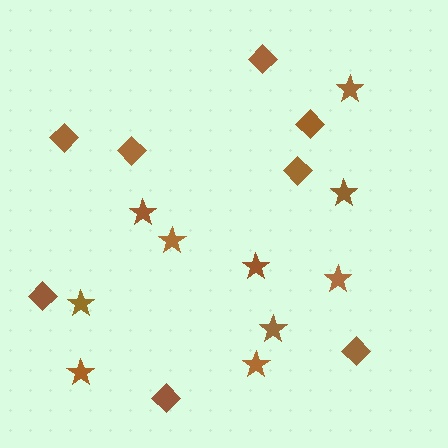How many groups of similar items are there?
There are 2 groups: one group of diamonds (8) and one group of stars (10).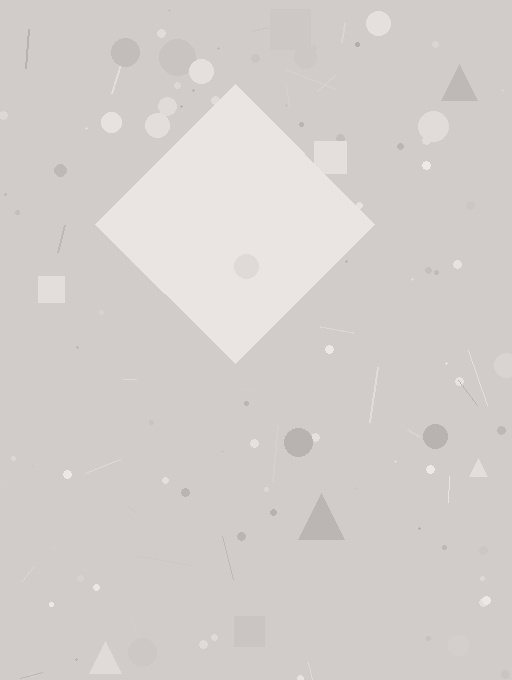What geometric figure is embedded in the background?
A diamond is embedded in the background.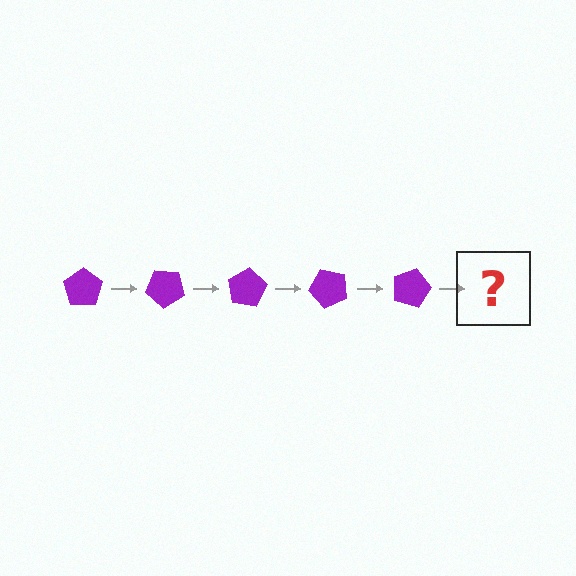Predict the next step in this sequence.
The next step is a purple pentagon rotated 200 degrees.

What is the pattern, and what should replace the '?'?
The pattern is that the pentagon rotates 40 degrees each step. The '?' should be a purple pentagon rotated 200 degrees.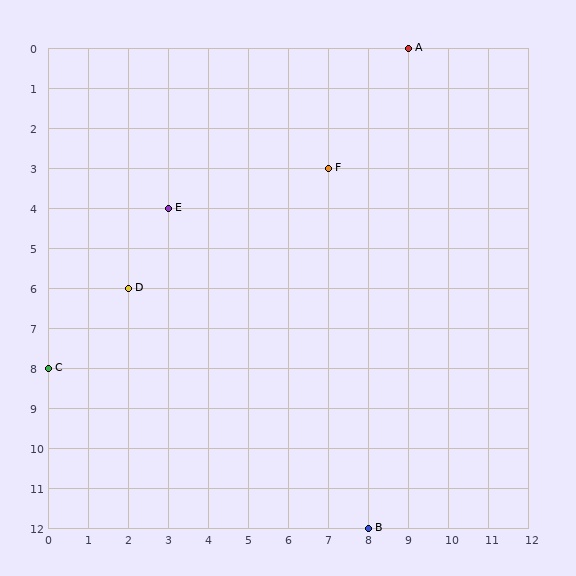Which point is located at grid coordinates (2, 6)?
Point D is at (2, 6).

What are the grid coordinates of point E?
Point E is at grid coordinates (3, 4).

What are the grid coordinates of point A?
Point A is at grid coordinates (9, 0).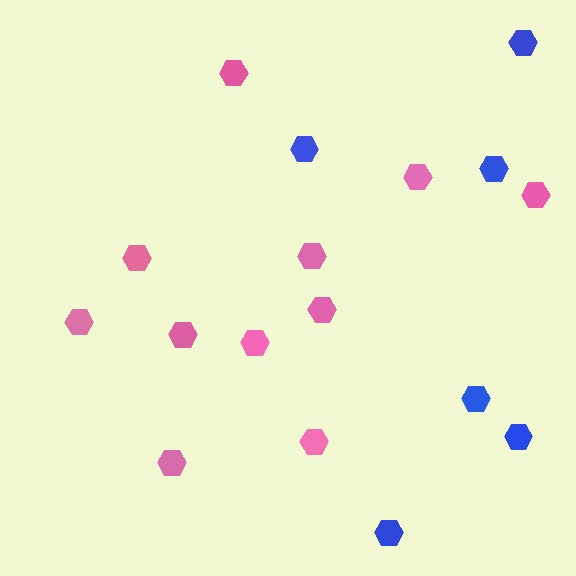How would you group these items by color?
There are 2 groups: one group of blue hexagons (6) and one group of pink hexagons (11).